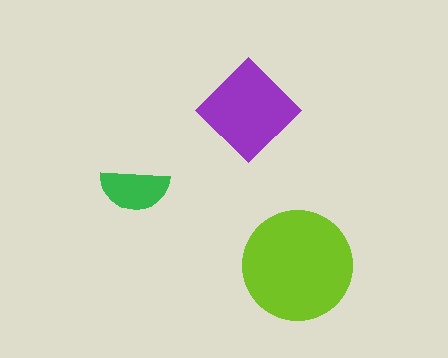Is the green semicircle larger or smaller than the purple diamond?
Smaller.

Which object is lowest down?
The lime circle is bottommost.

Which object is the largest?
The lime circle.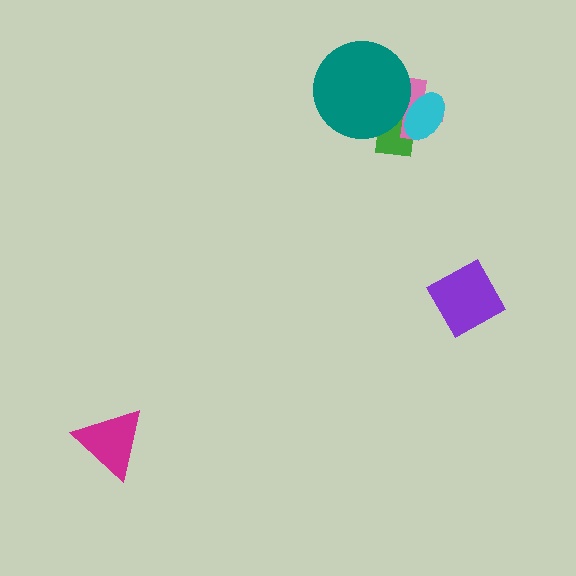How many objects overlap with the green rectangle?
3 objects overlap with the green rectangle.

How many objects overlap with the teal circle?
2 objects overlap with the teal circle.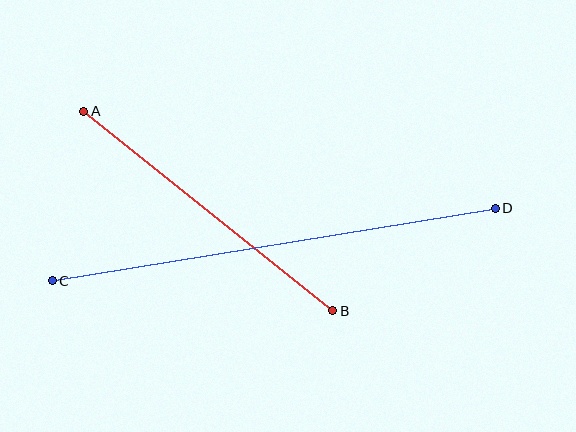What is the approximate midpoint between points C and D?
The midpoint is at approximately (274, 244) pixels.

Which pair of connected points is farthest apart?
Points C and D are farthest apart.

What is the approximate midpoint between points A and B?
The midpoint is at approximately (208, 211) pixels.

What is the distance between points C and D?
The distance is approximately 449 pixels.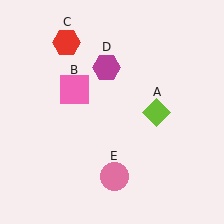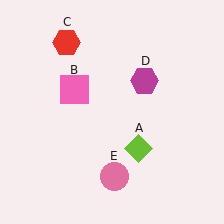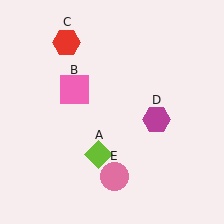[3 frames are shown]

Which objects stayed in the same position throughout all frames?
Pink square (object B) and red hexagon (object C) and pink circle (object E) remained stationary.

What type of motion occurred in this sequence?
The lime diamond (object A), magenta hexagon (object D) rotated clockwise around the center of the scene.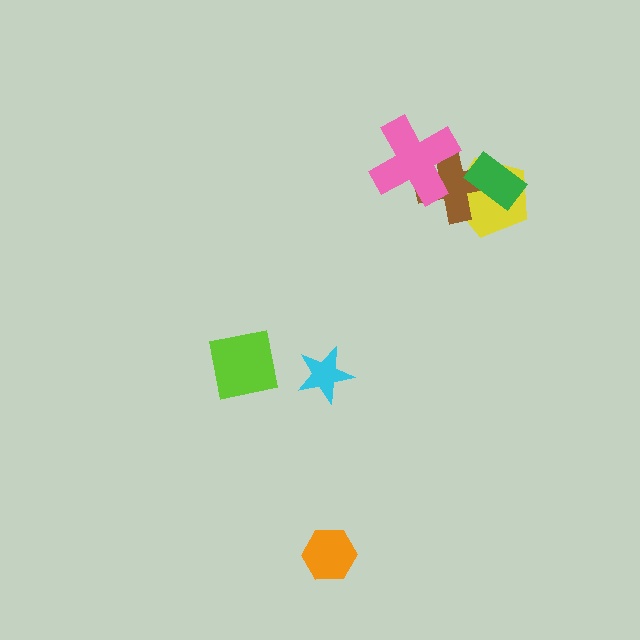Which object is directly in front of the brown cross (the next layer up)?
The green rectangle is directly in front of the brown cross.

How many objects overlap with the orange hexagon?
0 objects overlap with the orange hexagon.